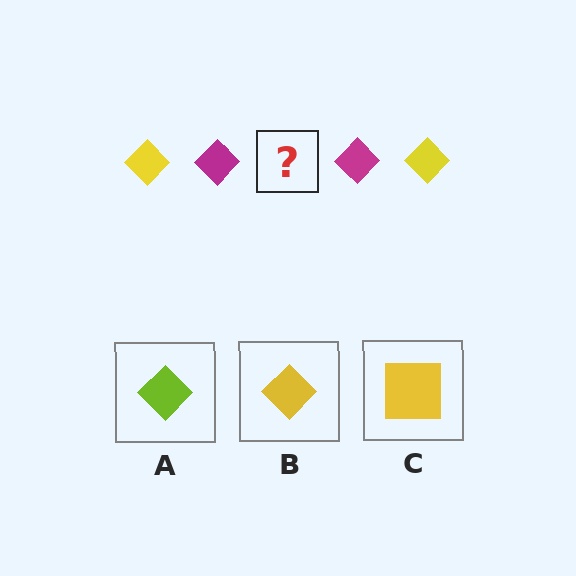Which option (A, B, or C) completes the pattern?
B.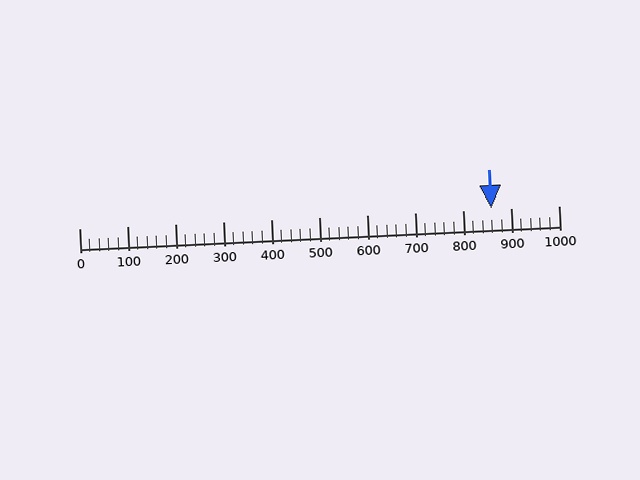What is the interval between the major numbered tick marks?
The major tick marks are spaced 100 units apart.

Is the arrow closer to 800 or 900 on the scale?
The arrow is closer to 900.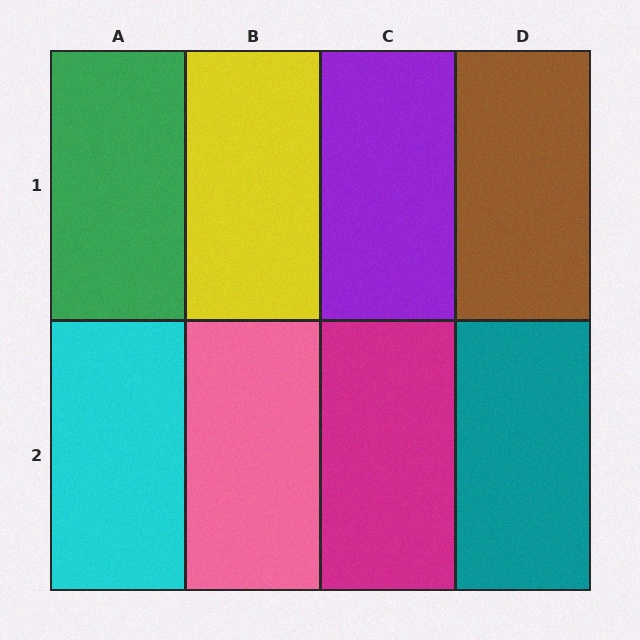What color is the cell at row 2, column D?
Teal.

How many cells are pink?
1 cell is pink.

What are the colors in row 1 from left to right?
Green, yellow, purple, brown.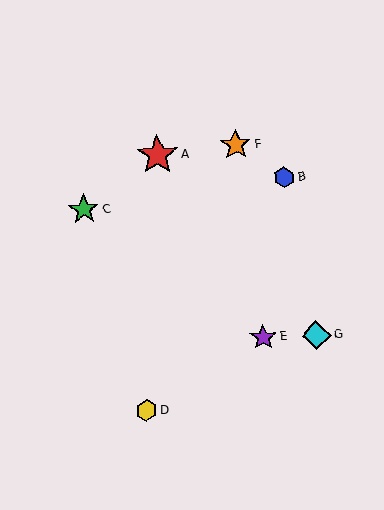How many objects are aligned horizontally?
2 objects (E, G) are aligned horizontally.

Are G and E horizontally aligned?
Yes, both are at y≈335.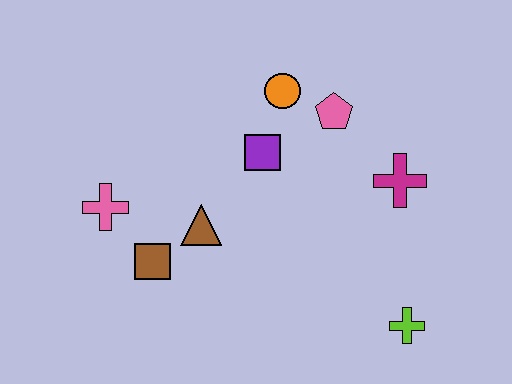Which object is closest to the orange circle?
The pink pentagon is closest to the orange circle.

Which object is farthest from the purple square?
The lime cross is farthest from the purple square.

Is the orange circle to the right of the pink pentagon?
No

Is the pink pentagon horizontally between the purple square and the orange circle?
No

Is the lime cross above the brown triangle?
No